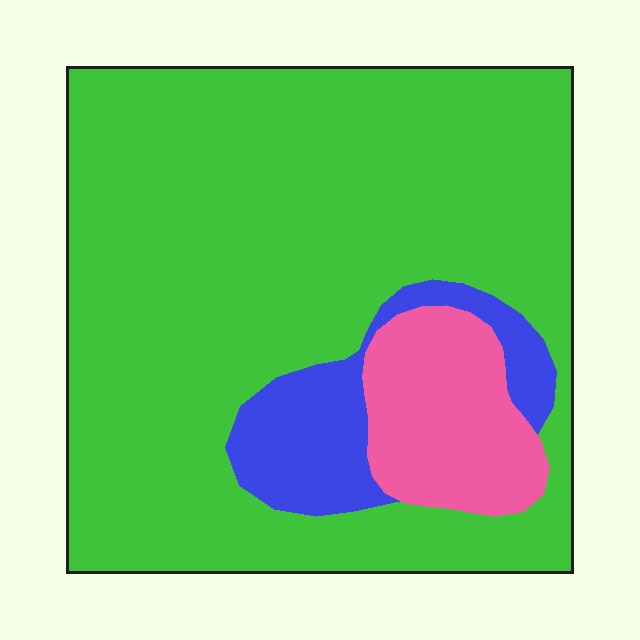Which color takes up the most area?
Green, at roughly 80%.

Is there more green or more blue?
Green.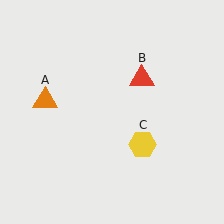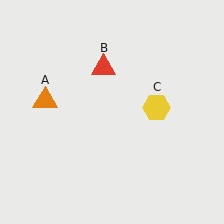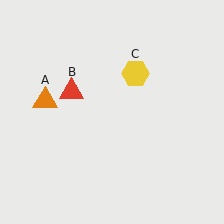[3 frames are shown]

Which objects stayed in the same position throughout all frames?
Orange triangle (object A) remained stationary.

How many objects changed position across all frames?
2 objects changed position: red triangle (object B), yellow hexagon (object C).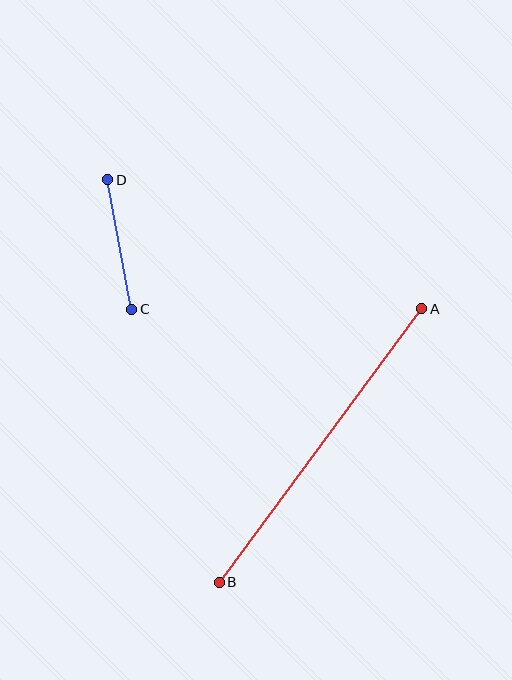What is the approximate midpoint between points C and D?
The midpoint is at approximately (120, 245) pixels.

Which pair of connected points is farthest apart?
Points A and B are farthest apart.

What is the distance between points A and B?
The distance is approximately 340 pixels.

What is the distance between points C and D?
The distance is approximately 132 pixels.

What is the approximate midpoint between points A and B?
The midpoint is at approximately (320, 445) pixels.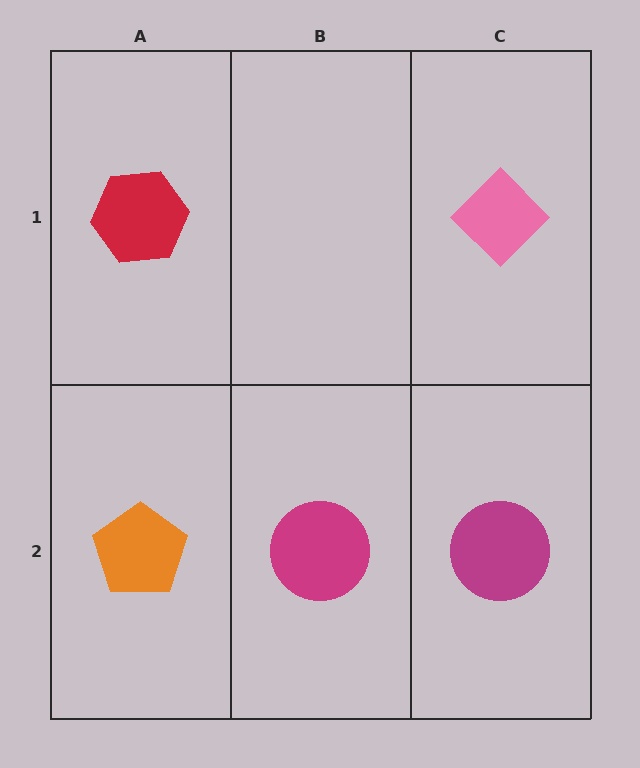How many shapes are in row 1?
2 shapes.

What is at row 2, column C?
A magenta circle.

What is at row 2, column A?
An orange pentagon.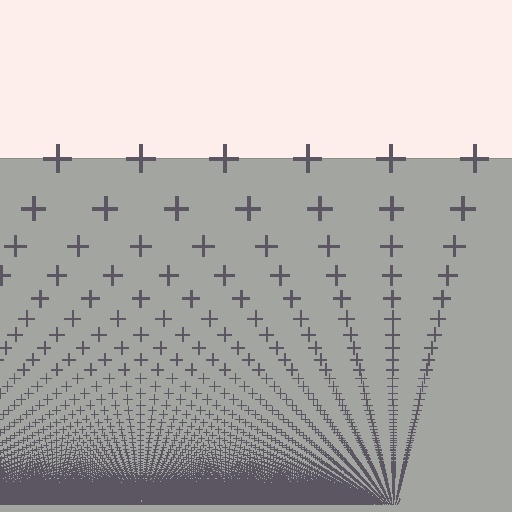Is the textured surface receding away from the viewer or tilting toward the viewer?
The surface appears to tilt toward the viewer. Texture elements get larger and sparser toward the top.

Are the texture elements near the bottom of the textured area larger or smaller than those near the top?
Smaller. The gradient is inverted — elements near the bottom are smaller and denser.